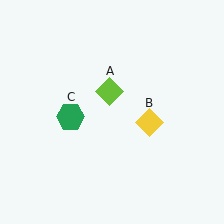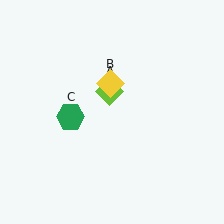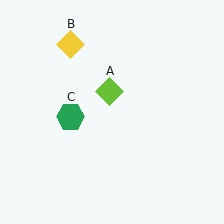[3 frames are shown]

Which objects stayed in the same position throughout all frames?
Lime diamond (object A) and green hexagon (object C) remained stationary.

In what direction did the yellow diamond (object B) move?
The yellow diamond (object B) moved up and to the left.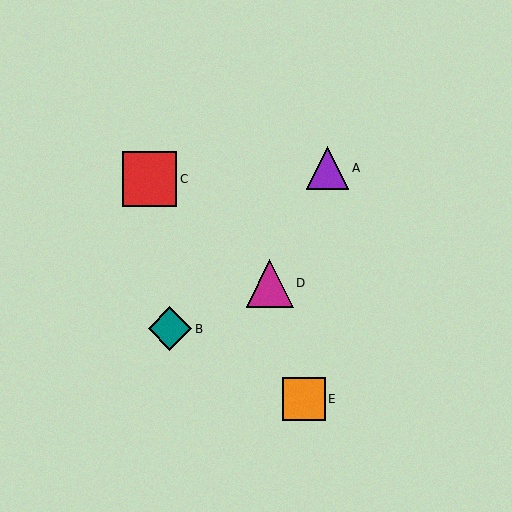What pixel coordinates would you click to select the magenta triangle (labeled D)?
Click at (270, 283) to select the magenta triangle D.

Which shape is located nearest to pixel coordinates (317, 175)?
The purple triangle (labeled A) at (328, 168) is nearest to that location.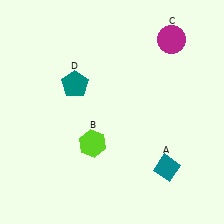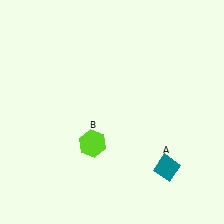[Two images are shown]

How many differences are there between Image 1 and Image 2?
There are 2 differences between the two images.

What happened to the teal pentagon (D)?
The teal pentagon (D) was removed in Image 2. It was in the top-left area of Image 1.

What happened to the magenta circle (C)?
The magenta circle (C) was removed in Image 2. It was in the top-right area of Image 1.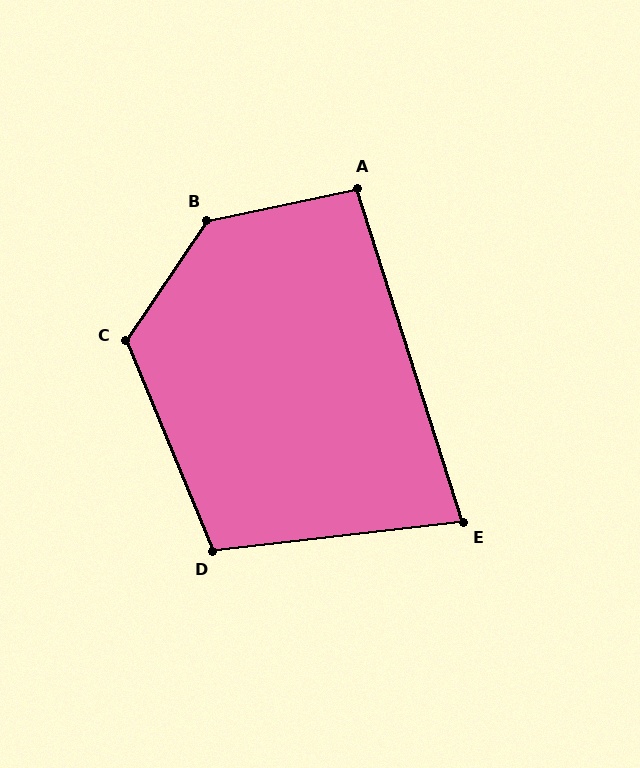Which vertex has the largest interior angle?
B, at approximately 136 degrees.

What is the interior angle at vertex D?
Approximately 106 degrees (obtuse).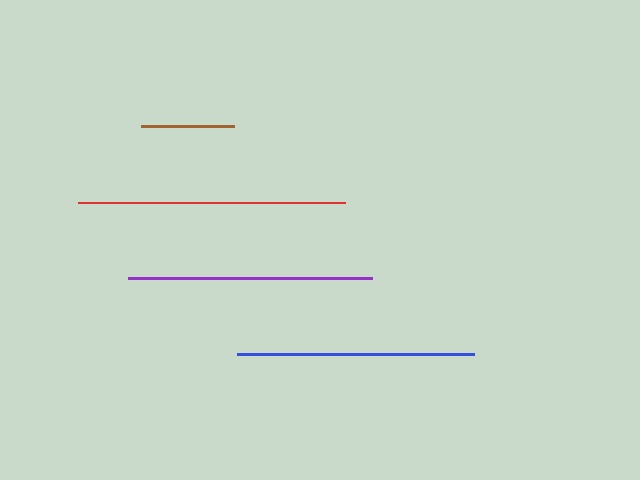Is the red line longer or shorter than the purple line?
The red line is longer than the purple line.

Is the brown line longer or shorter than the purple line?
The purple line is longer than the brown line.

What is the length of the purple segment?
The purple segment is approximately 244 pixels long.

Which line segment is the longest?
The red line is the longest at approximately 267 pixels.